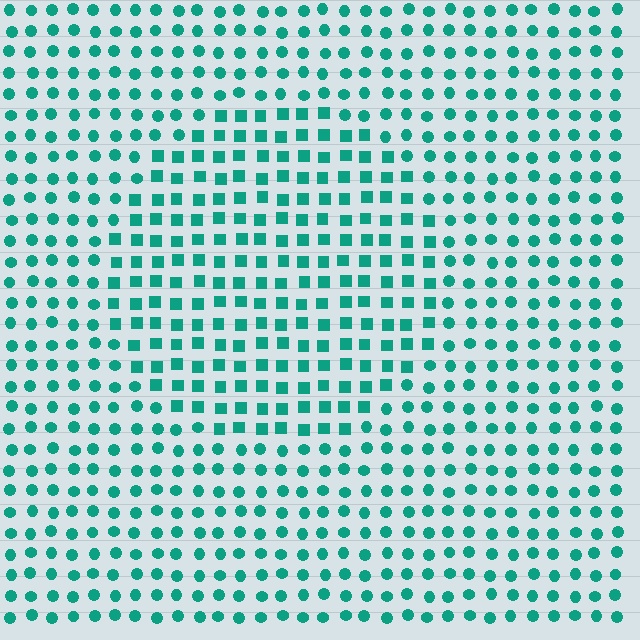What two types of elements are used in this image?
The image uses squares inside the circle region and circles outside it.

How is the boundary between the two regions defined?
The boundary is defined by a change in element shape: squares inside vs. circles outside. All elements share the same color and spacing.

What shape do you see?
I see a circle.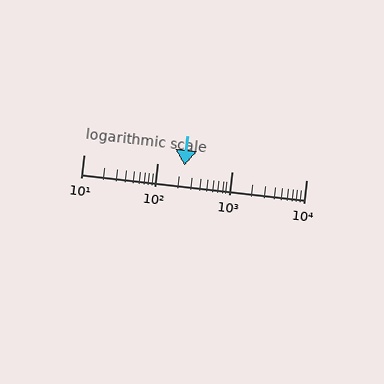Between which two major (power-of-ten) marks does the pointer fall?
The pointer is between 100 and 1000.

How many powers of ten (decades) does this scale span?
The scale spans 3 decades, from 10 to 10000.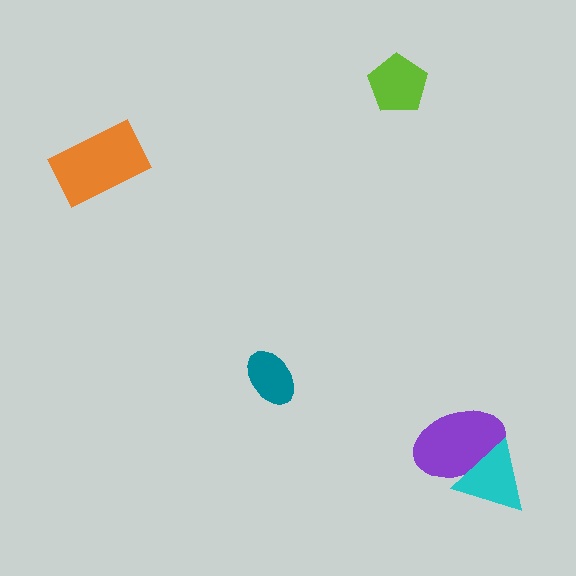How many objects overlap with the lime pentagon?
0 objects overlap with the lime pentagon.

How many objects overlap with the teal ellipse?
0 objects overlap with the teal ellipse.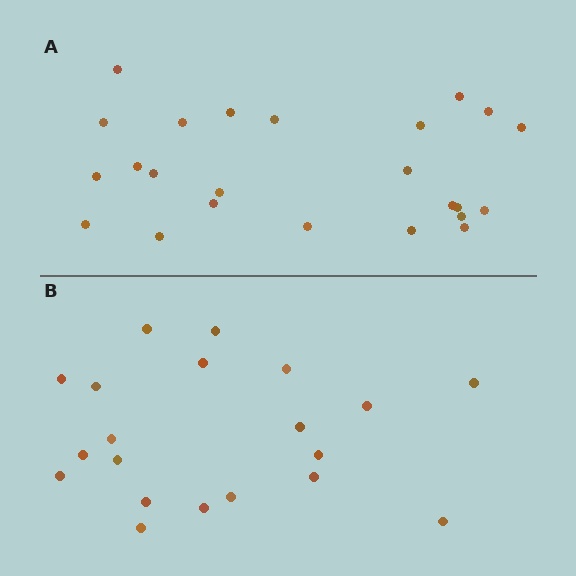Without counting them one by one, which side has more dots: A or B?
Region A (the top region) has more dots.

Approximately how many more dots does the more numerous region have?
Region A has about 4 more dots than region B.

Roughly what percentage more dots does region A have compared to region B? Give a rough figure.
About 20% more.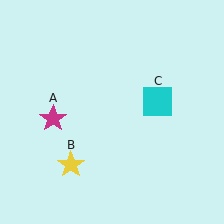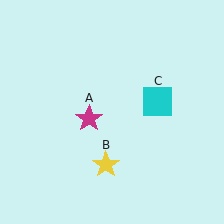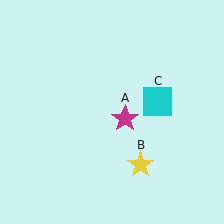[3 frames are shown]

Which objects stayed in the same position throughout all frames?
Cyan square (object C) remained stationary.